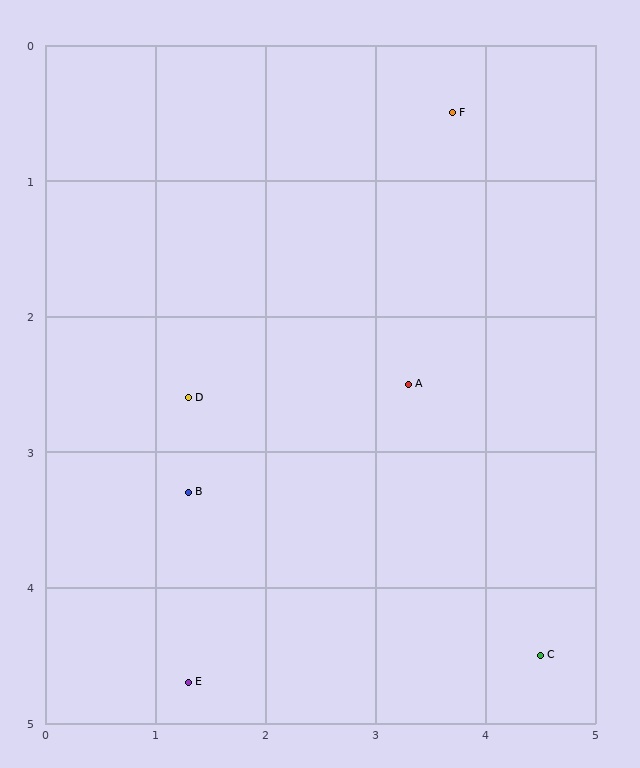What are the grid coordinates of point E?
Point E is at approximately (1.3, 4.7).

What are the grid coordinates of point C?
Point C is at approximately (4.5, 4.5).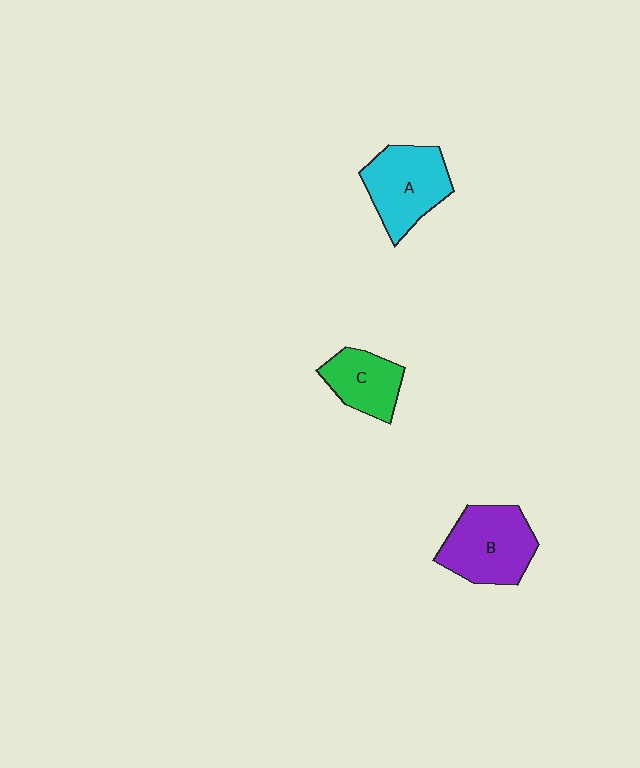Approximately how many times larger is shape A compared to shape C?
Approximately 1.4 times.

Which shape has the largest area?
Shape B (purple).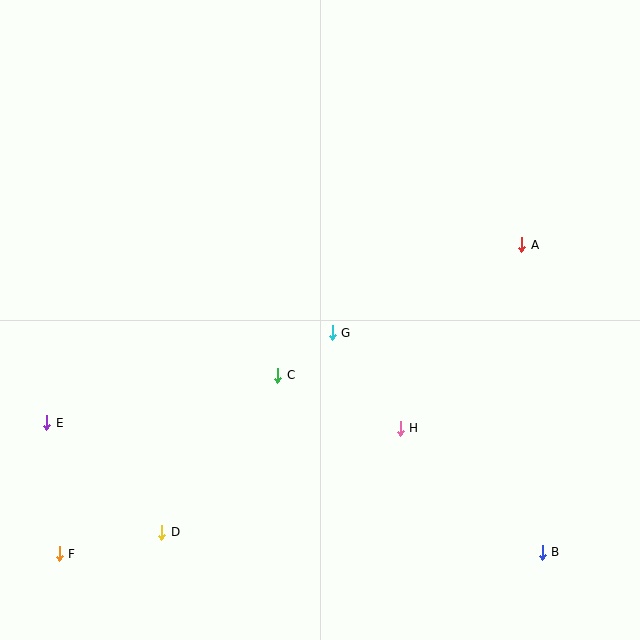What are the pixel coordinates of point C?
Point C is at (278, 375).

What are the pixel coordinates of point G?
Point G is at (332, 333).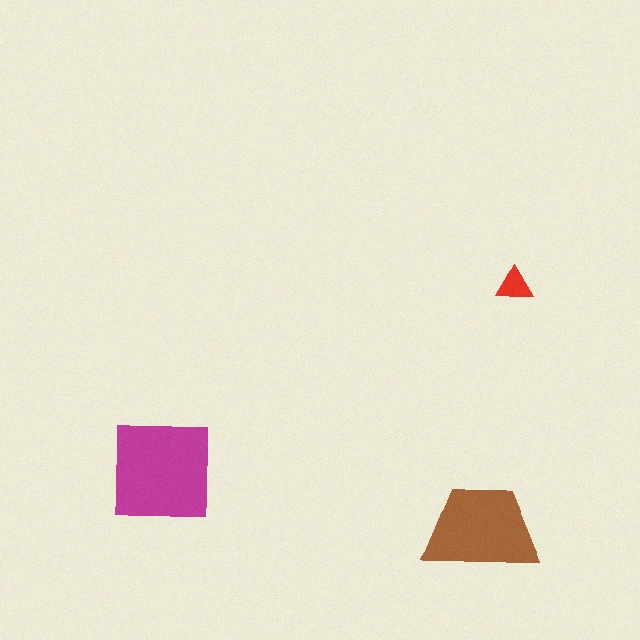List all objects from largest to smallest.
The magenta square, the brown trapezoid, the red triangle.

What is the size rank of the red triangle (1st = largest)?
3rd.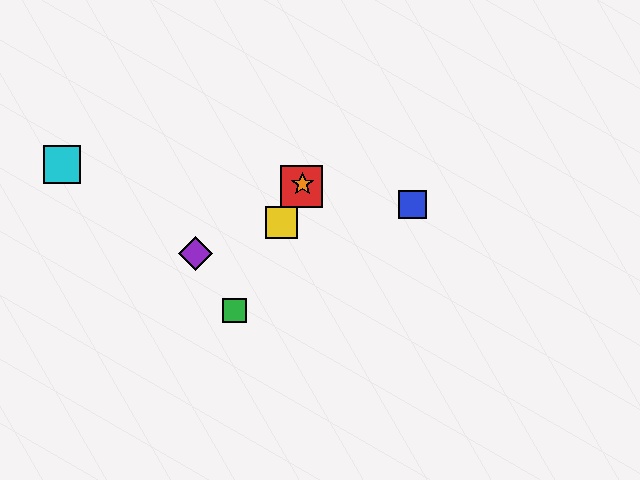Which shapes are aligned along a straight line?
The red square, the green square, the yellow square, the orange star are aligned along a straight line.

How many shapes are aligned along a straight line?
4 shapes (the red square, the green square, the yellow square, the orange star) are aligned along a straight line.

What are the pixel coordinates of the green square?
The green square is at (235, 311).